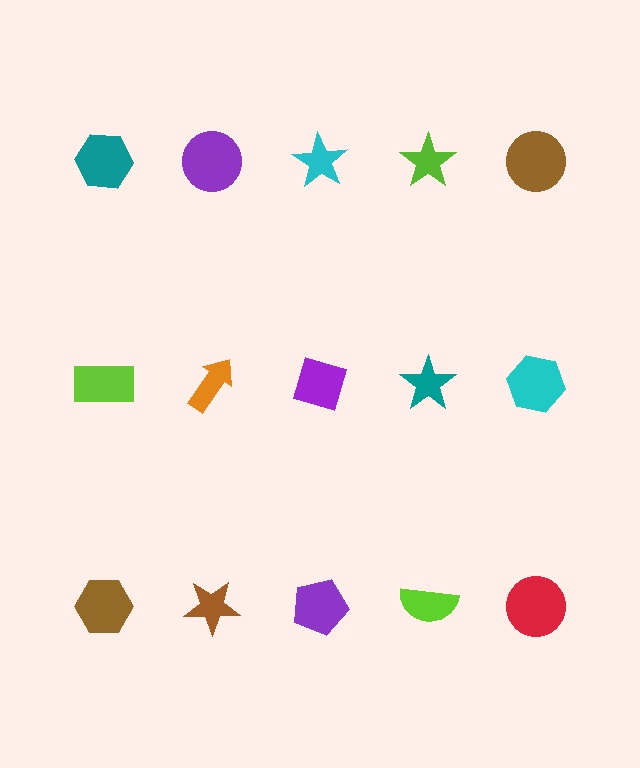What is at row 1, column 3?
A cyan star.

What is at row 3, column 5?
A red circle.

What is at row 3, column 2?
A brown star.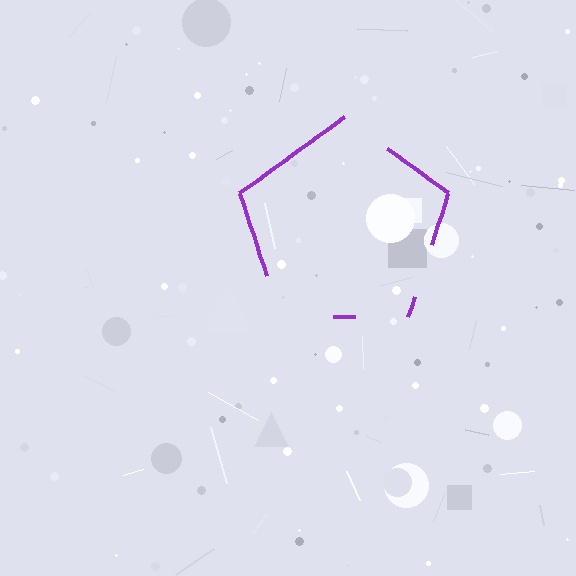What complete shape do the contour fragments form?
The contour fragments form a pentagon.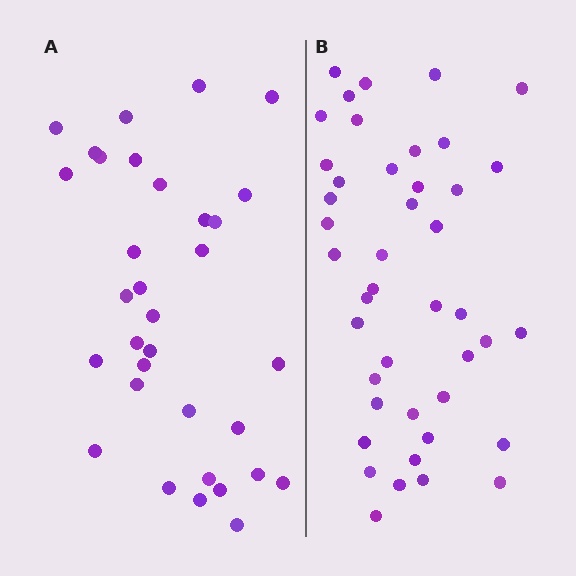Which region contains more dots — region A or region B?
Region B (the right region) has more dots.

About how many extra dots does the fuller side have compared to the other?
Region B has roughly 10 or so more dots than region A.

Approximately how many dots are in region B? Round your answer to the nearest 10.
About 40 dots. (The exact count is 43, which rounds to 40.)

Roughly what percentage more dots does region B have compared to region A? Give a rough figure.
About 30% more.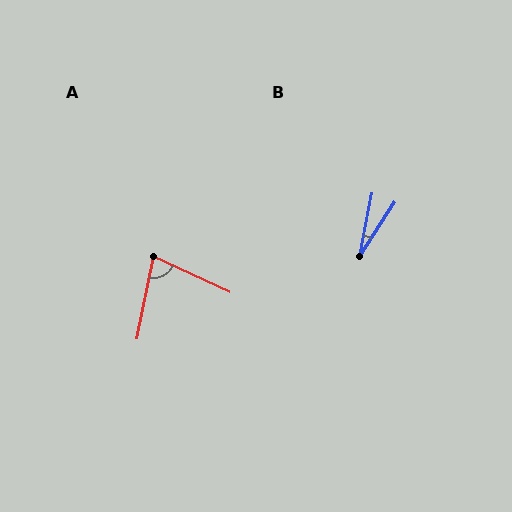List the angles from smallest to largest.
B (23°), A (76°).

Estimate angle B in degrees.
Approximately 23 degrees.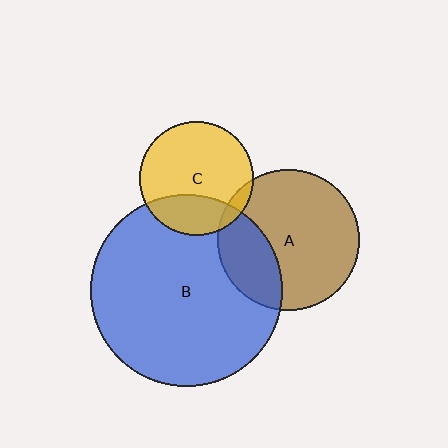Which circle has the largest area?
Circle B (blue).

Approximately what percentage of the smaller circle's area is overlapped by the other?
Approximately 25%.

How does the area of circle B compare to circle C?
Approximately 2.9 times.